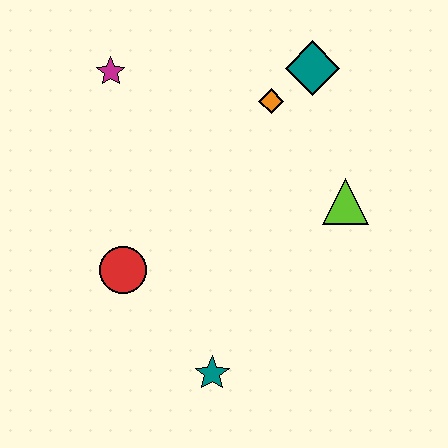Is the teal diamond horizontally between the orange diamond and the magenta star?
No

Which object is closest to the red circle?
The teal star is closest to the red circle.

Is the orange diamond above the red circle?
Yes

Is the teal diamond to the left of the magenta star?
No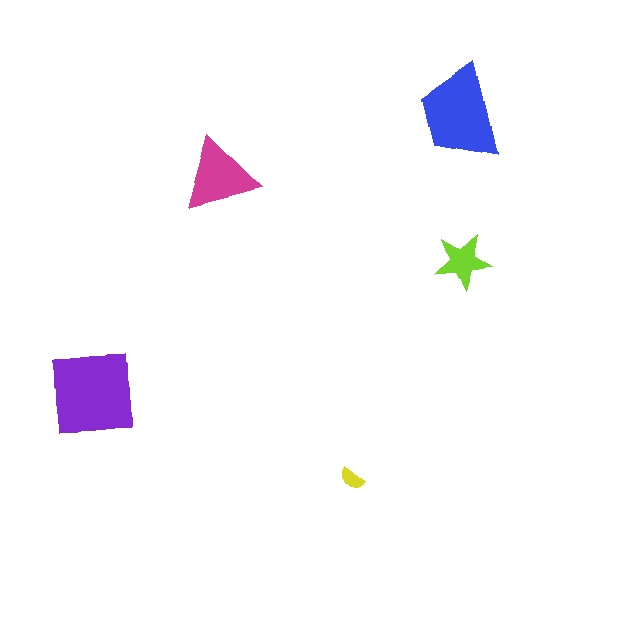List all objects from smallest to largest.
The yellow semicircle, the lime star, the magenta triangle, the blue trapezoid, the purple square.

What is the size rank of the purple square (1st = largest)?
1st.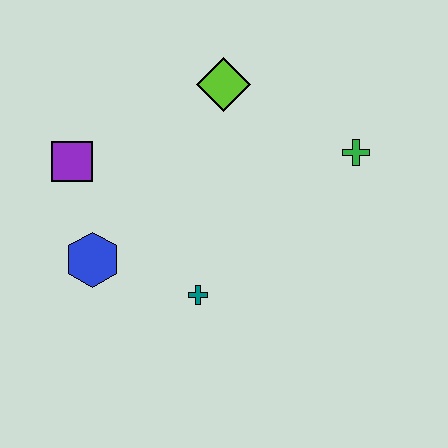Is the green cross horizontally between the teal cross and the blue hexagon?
No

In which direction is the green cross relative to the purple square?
The green cross is to the right of the purple square.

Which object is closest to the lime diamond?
The green cross is closest to the lime diamond.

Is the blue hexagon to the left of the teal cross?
Yes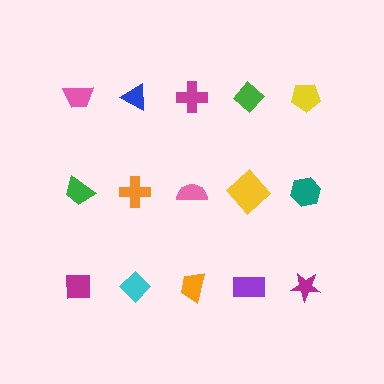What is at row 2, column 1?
A green trapezoid.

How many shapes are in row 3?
5 shapes.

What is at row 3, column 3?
An orange trapezoid.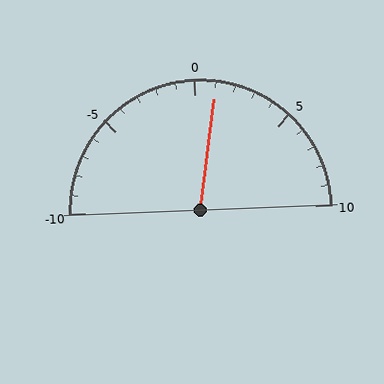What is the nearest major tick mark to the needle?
The nearest major tick mark is 0.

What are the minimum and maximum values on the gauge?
The gauge ranges from -10 to 10.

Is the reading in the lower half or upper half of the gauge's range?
The reading is in the upper half of the range (-10 to 10).